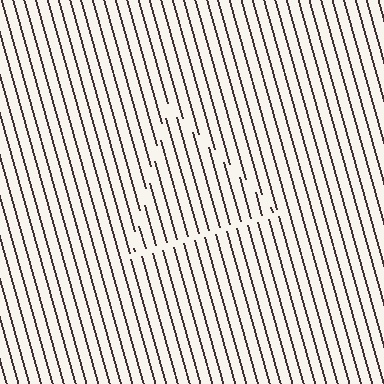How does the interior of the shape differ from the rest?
The interior of the shape contains the same grating, shifted by half a period — the contour is defined by the phase discontinuity where line-ends from the inner and outer gratings abut.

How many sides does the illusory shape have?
3 sides — the line-ends trace a triangle.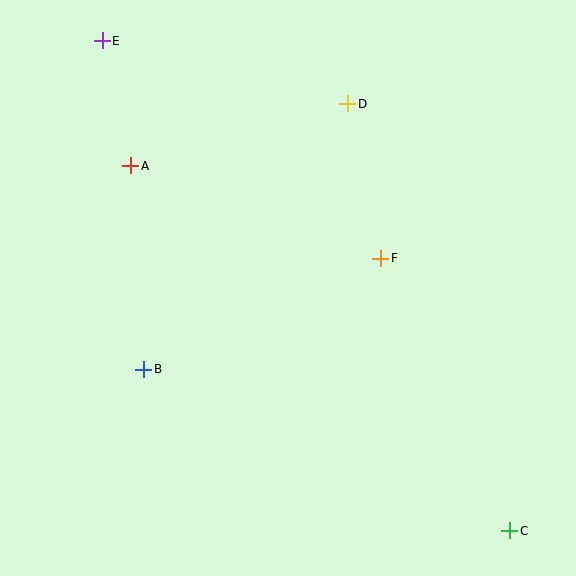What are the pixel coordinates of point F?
Point F is at (381, 258).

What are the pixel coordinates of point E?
Point E is at (102, 41).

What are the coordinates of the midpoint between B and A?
The midpoint between B and A is at (137, 267).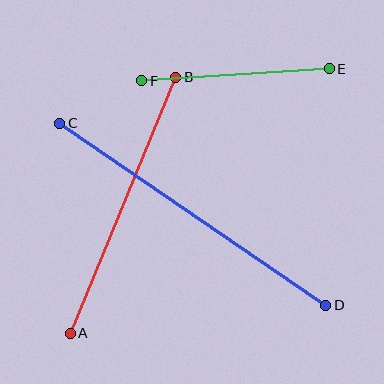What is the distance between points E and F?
The distance is approximately 188 pixels.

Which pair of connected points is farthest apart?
Points C and D are farthest apart.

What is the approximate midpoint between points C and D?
The midpoint is at approximately (193, 214) pixels.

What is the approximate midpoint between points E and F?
The midpoint is at approximately (235, 75) pixels.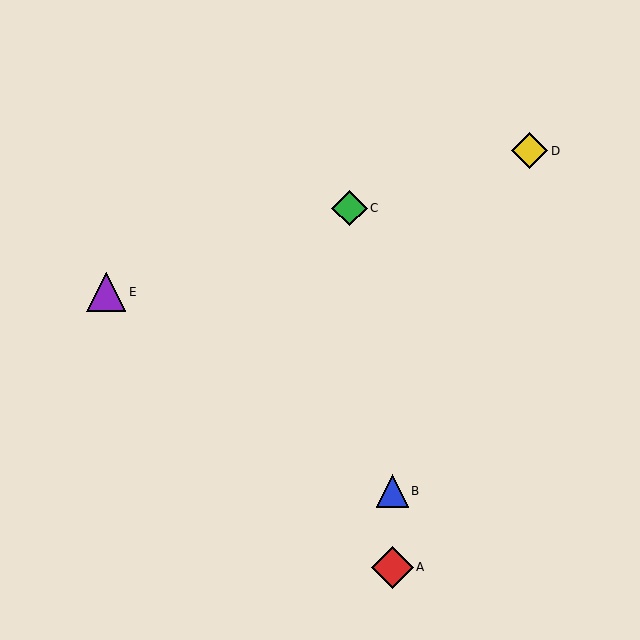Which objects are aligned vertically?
Objects A, B are aligned vertically.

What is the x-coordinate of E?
Object E is at x≈106.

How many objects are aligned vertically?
2 objects (A, B) are aligned vertically.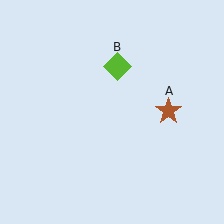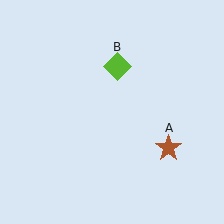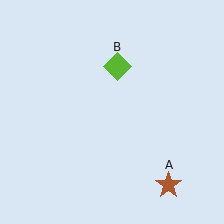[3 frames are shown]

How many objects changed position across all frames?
1 object changed position: brown star (object A).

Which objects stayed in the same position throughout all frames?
Lime diamond (object B) remained stationary.